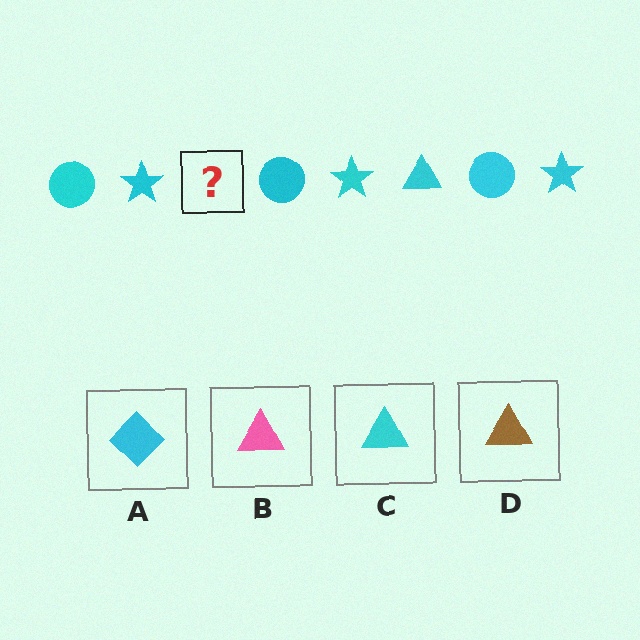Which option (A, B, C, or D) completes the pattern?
C.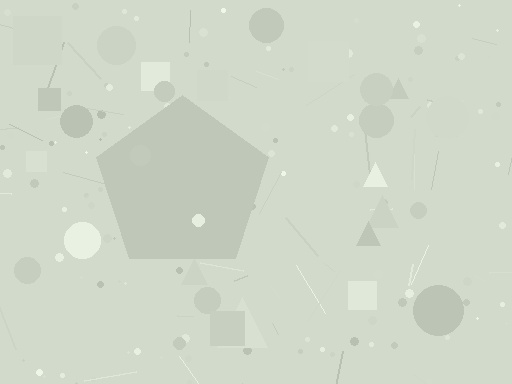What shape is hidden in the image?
A pentagon is hidden in the image.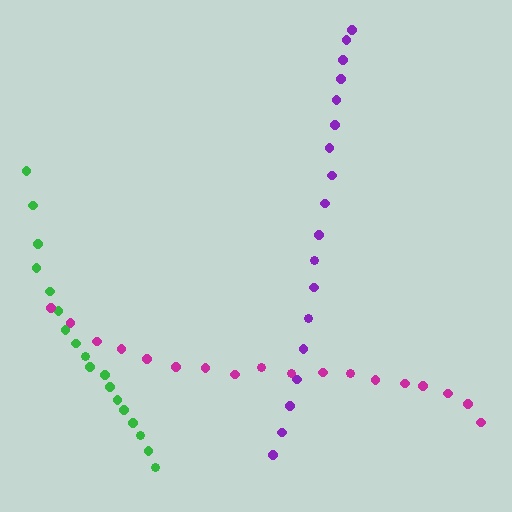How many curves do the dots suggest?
There are 3 distinct paths.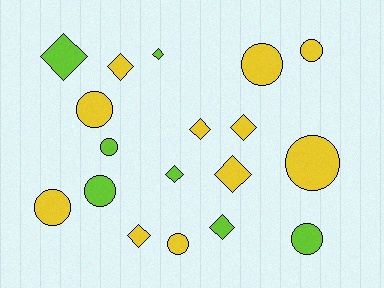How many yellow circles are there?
There are 6 yellow circles.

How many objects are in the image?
There are 18 objects.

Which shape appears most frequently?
Diamond, with 9 objects.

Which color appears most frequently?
Yellow, with 11 objects.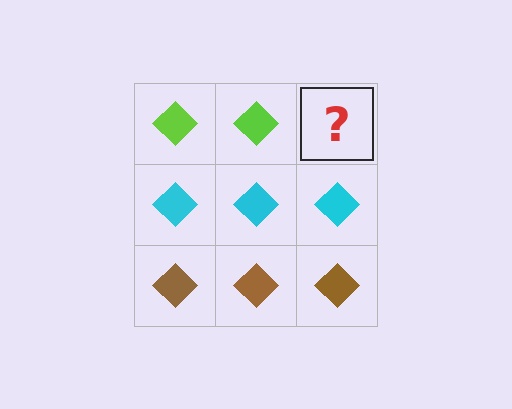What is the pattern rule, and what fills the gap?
The rule is that each row has a consistent color. The gap should be filled with a lime diamond.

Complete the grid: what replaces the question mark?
The question mark should be replaced with a lime diamond.